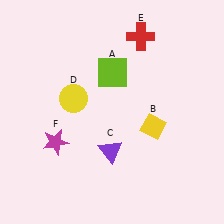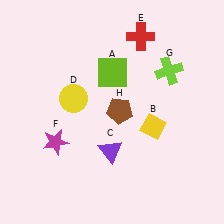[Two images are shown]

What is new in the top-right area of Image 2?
A lime cross (G) was added in the top-right area of Image 2.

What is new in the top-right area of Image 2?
A brown pentagon (H) was added in the top-right area of Image 2.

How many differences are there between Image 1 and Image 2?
There are 2 differences between the two images.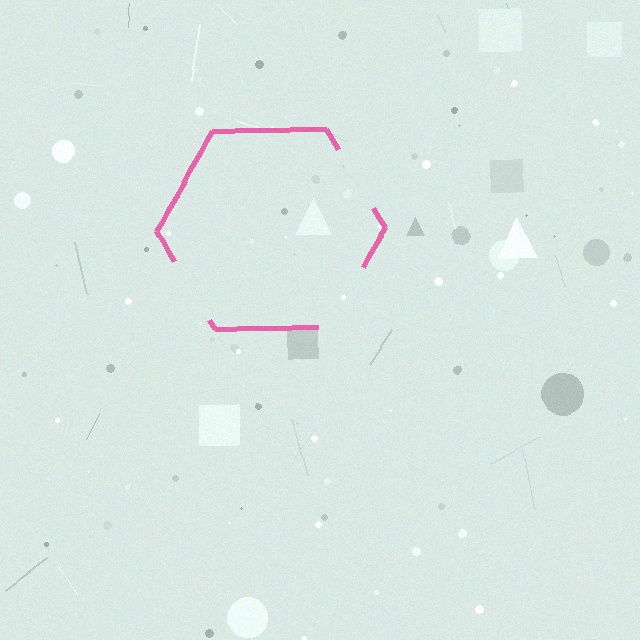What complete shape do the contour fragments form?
The contour fragments form a hexagon.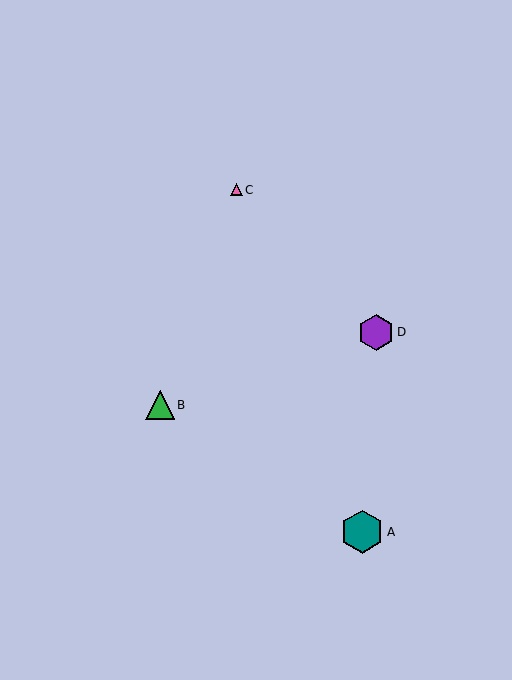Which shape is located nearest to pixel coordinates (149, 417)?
The green triangle (labeled B) at (160, 405) is nearest to that location.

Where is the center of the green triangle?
The center of the green triangle is at (160, 405).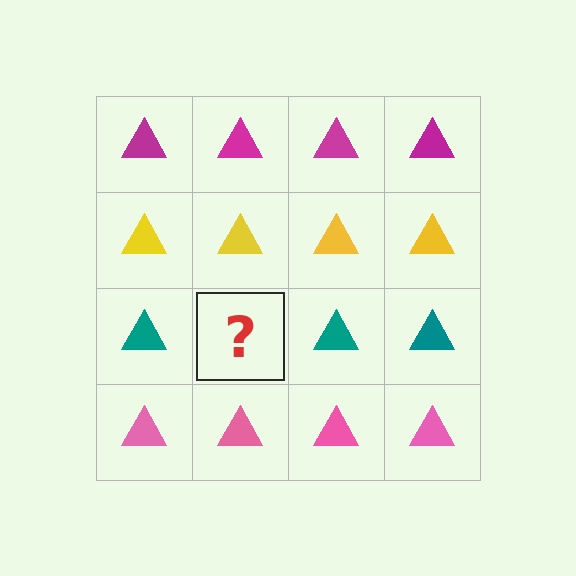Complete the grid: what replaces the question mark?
The question mark should be replaced with a teal triangle.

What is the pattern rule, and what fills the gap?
The rule is that each row has a consistent color. The gap should be filled with a teal triangle.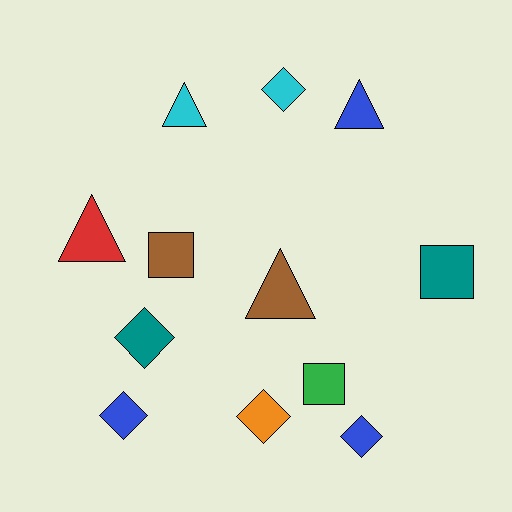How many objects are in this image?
There are 12 objects.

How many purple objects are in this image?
There are no purple objects.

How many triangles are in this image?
There are 4 triangles.